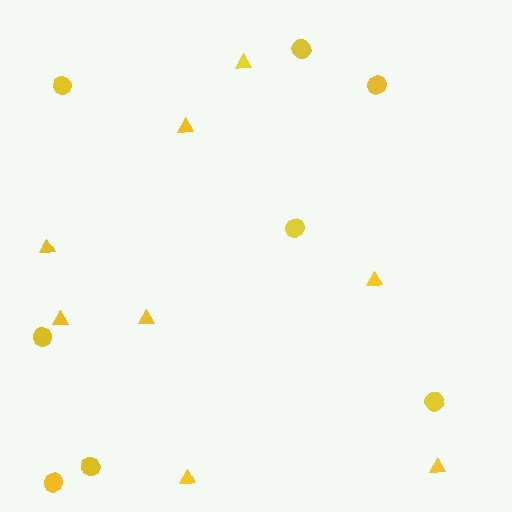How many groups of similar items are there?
There are 2 groups: one group of circles (8) and one group of triangles (8).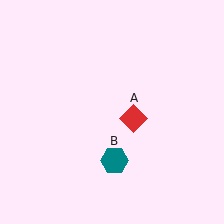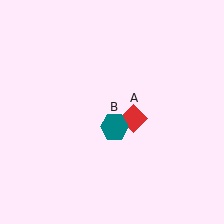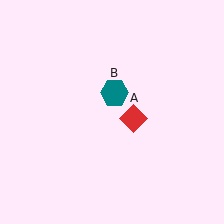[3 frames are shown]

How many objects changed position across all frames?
1 object changed position: teal hexagon (object B).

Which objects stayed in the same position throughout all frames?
Red diamond (object A) remained stationary.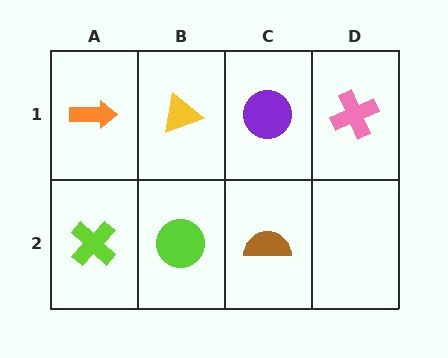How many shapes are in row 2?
3 shapes.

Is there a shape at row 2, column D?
No, that cell is empty.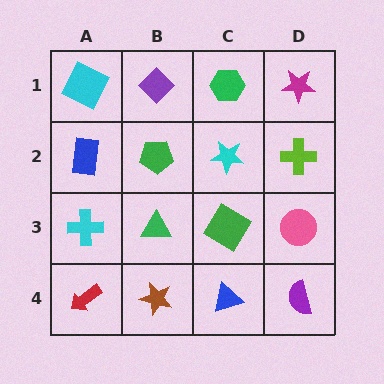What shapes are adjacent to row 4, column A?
A cyan cross (row 3, column A), a brown star (row 4, column B).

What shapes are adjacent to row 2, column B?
A purple diamond (row 1, column B), a green triangle (row 3, column B), a blue rectangle (row 2, column A), a cyan star (row 2, column C).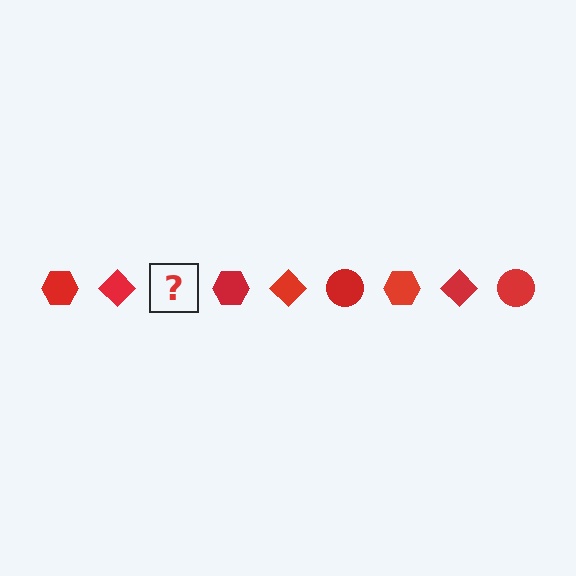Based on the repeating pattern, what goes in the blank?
The blank should be a red circle.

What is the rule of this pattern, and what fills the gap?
The rule is that the pattern cycles through hexagon, diamond, circle shapes in red. The gap should be filled with a red circle.